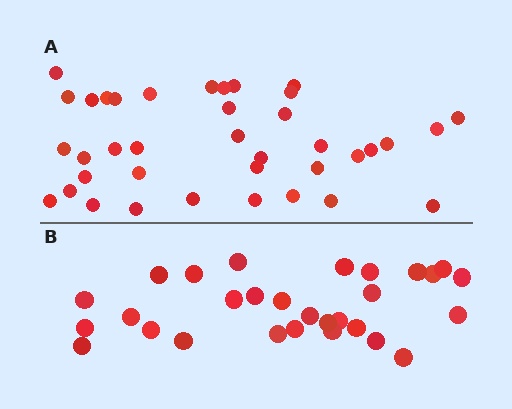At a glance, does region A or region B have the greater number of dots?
Region A (the top region) has more dots.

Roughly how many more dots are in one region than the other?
Region A has roughly 8 or so more dots than region B.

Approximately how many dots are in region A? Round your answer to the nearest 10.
About 40 dots. (The exact count is 38, which rounds to 40.)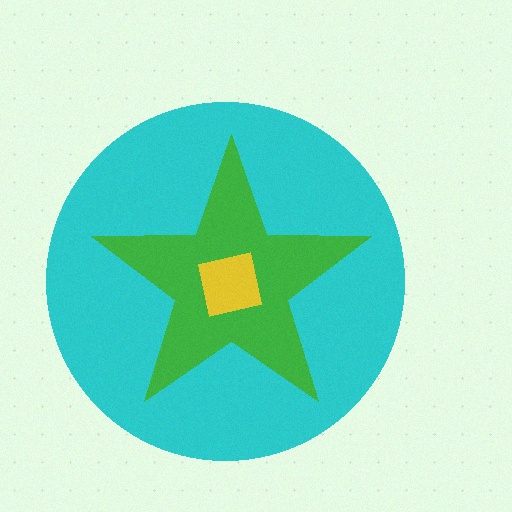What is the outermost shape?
The cyan circle.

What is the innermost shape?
The yellow square.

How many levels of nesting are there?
3.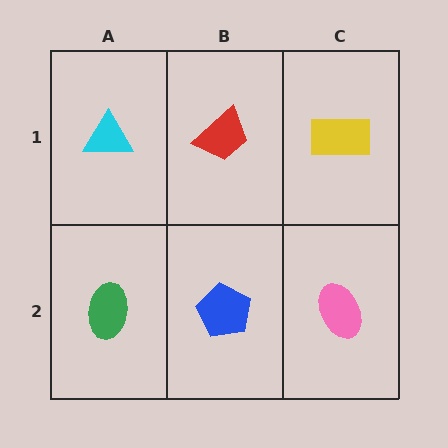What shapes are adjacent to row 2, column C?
A yellow rectangle (row 1, column C), a blue pentagon (row 2, column B).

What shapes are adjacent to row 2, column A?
A cyan triangle (row 1, column A), a blue pentagon (row 2, column B).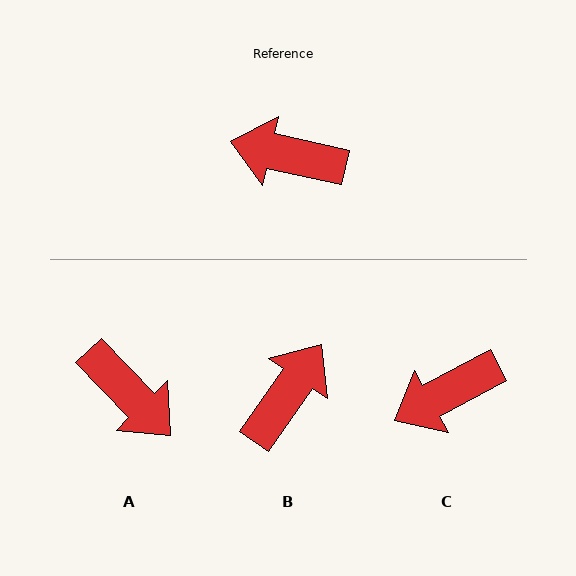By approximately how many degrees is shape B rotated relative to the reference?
Approximately 112 degrees clockwise.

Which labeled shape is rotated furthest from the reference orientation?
A, about 147 degrees away.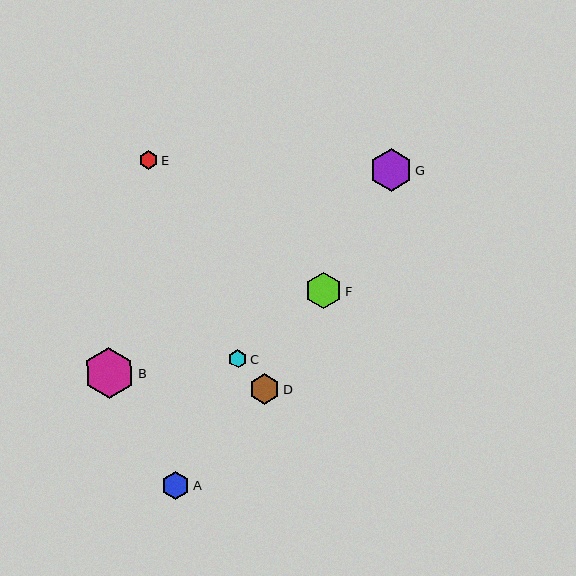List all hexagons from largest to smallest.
From largest to smallest: B, G, F, D, A, E, C.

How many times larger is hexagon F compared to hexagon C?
Hexagon F is approximately 2.0 times the size of hexagon C.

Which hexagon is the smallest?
Hexagon C is the smallest with a size of approximately 18 pixels.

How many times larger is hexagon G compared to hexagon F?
Hexagon G is approximately 1.2 times the size of hexagon F.